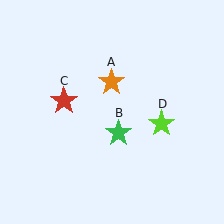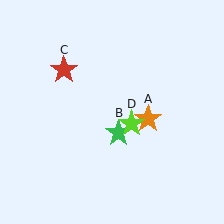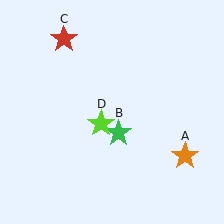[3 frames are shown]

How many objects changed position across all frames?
3 objects changed position: orange star (object A), red star (object C), lime star (object D).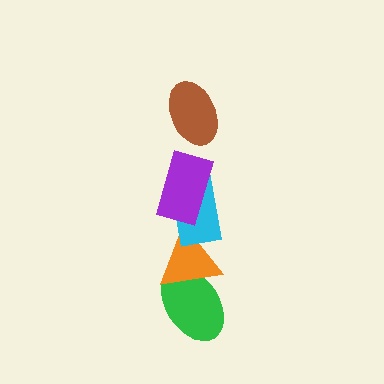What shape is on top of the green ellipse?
The orange triangle is on top of the green ellipse.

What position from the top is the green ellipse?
The green ellipse is 5th from the top.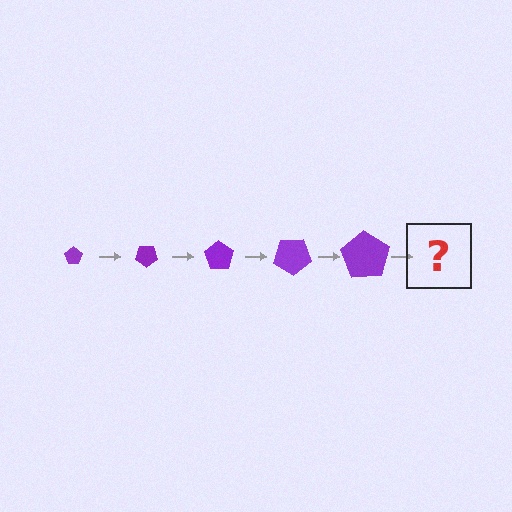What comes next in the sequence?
The next element should be a pentagon, larger than the previous one and rotated 175 degrees from the start.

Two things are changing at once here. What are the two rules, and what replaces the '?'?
The two rules are that the pentagon grows larger each step and it rotates 35 degrees each step. The '?' should be a pentagon, larger than the previous one and rotated 175 degrees from the start.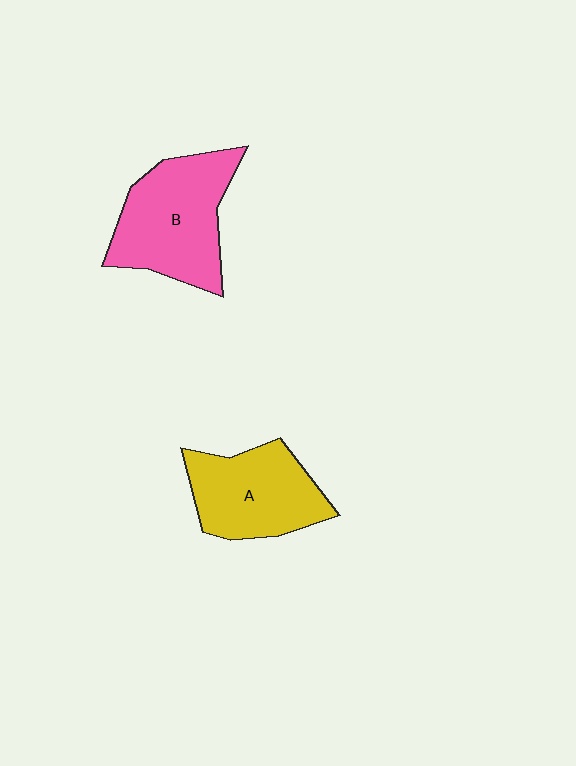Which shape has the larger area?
Shape B (pink).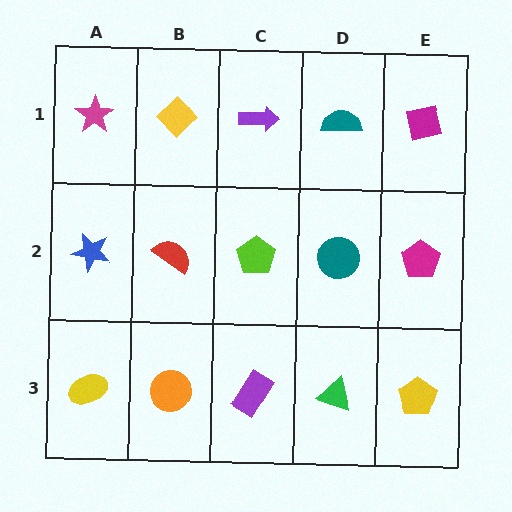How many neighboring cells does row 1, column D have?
3.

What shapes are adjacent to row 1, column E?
A magenta pentagon (row 2, column E), a teal semicircle (row 1, column D).